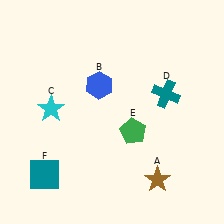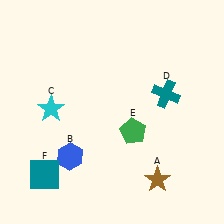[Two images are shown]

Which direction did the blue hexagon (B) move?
The blue hexagon (B) moved down.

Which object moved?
The blue hexagon (B) moved down.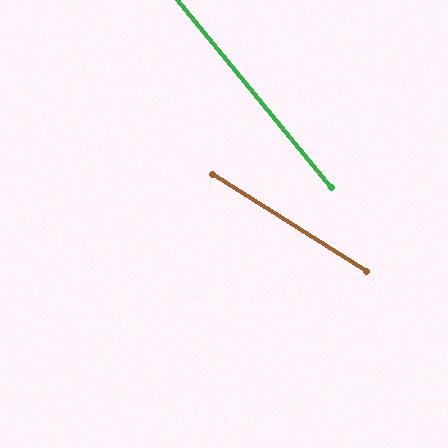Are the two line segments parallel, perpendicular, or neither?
Neither parallel nor perpendicular — they differ by about 19°.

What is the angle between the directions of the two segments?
Approximately 19 degrees.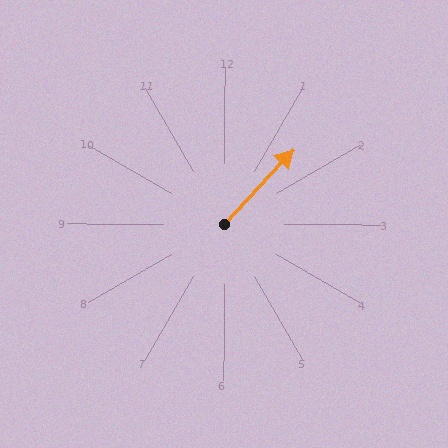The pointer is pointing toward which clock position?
Roughly 1 o'clock.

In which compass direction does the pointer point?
Northeast.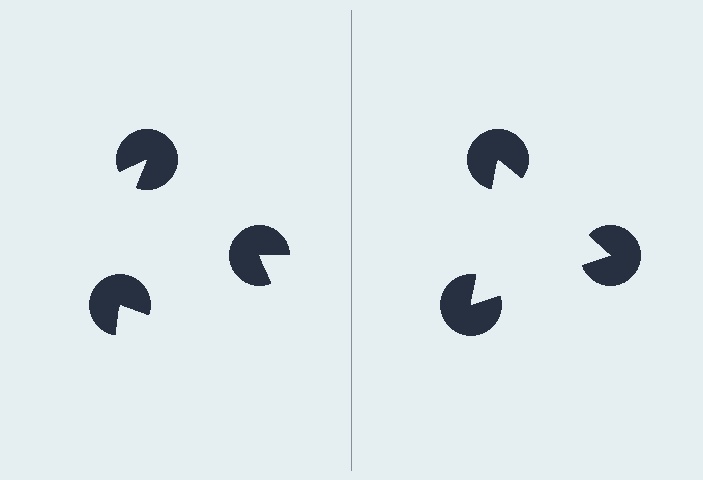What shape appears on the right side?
An illusory triangle.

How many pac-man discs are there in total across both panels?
6 — 3 on each side.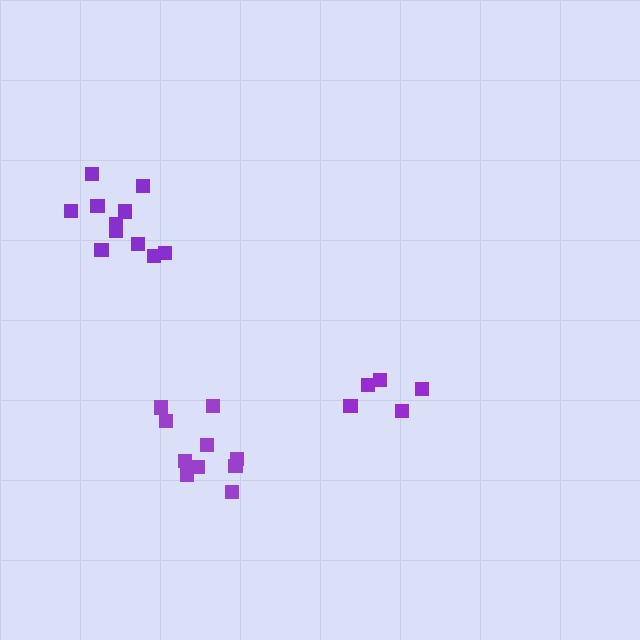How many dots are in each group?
Group 1: 5 dots, Group 2: 10 dots, Group 3: 11 dots (26 total).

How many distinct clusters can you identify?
There are 3 distinct clusters.